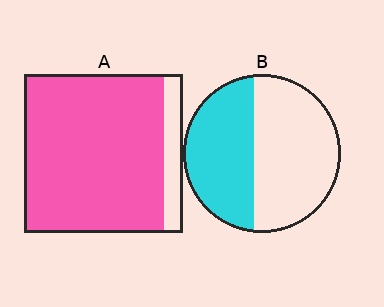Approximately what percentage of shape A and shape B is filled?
A is approximately 90% and B is approximately 45%.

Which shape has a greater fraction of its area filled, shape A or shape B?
Shape A.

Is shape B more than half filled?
No.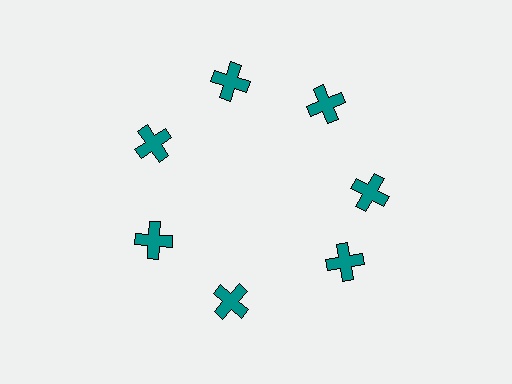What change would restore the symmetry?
The symmetry would be restored by rotating it back into even spacing with its neighbors so that all 7 crosses sit at equal angles and equal distance from the center.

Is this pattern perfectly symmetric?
No. The 7 teal crosses are arranged in a ring, but one element near the 5 o'clock position is rotated out of alignment along the ring, breaking the 7-fold rotational symmetry.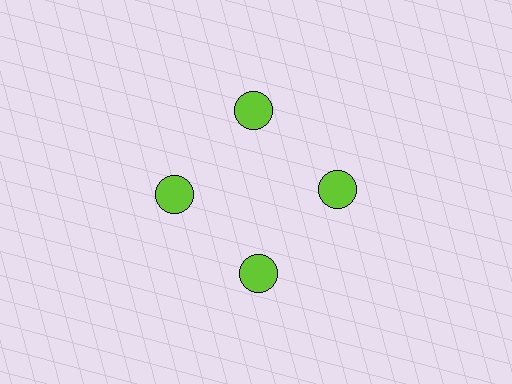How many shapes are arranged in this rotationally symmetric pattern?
There are 4 shapes, arranged in 4 groups of 1.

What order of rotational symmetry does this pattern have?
This pattern has 4-fold rotational symmetry.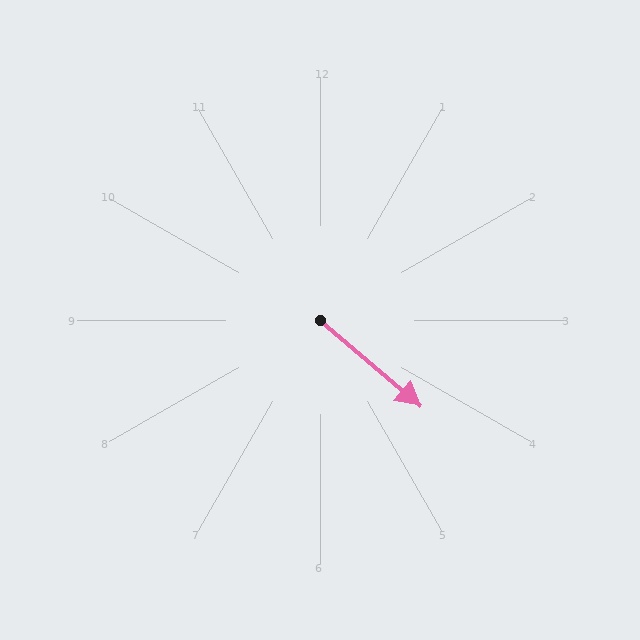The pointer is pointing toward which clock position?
Roughly 4 o'clock.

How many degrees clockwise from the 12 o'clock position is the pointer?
Approximately 131 degrees.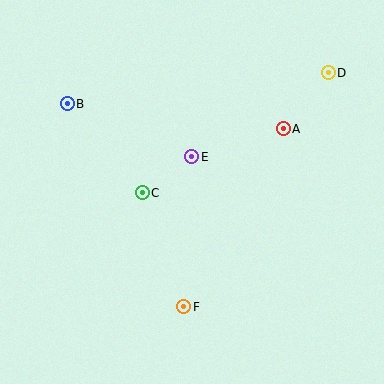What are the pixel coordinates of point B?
Point B is at (67, 104).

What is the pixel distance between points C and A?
The distance between C and A is 155 pixels.